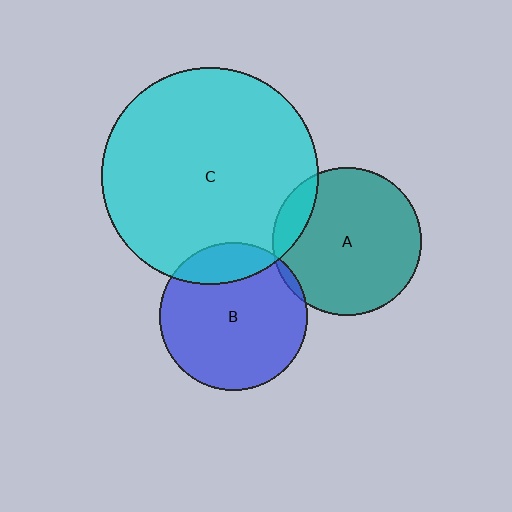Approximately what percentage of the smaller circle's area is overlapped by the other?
Approximately 5%.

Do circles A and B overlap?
Yes.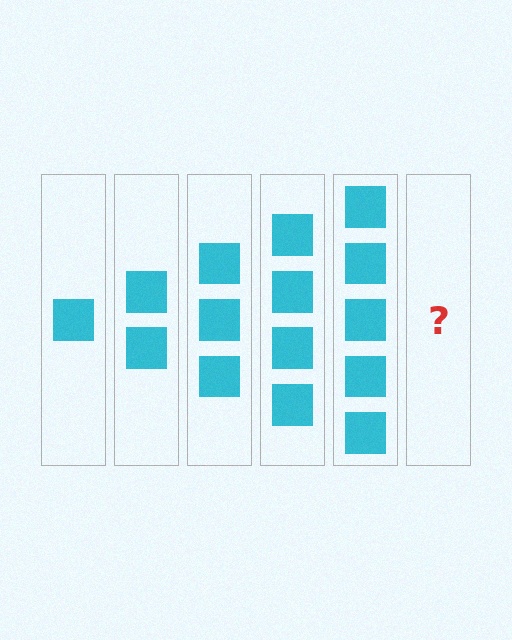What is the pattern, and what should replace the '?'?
The pattern is that each step adds one more square. The '?' should be 6 squares.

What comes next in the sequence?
The next element should be 6 squares.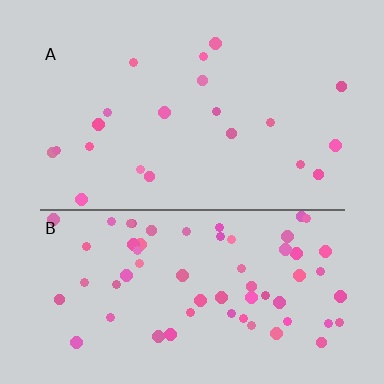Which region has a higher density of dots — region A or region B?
B (the bottom).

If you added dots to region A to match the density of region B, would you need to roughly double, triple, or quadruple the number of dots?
Approximately triple.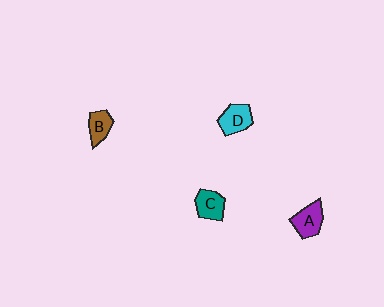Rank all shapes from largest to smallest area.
From largest to smallest: A (purple), D (cyan), C (teal), B (brown).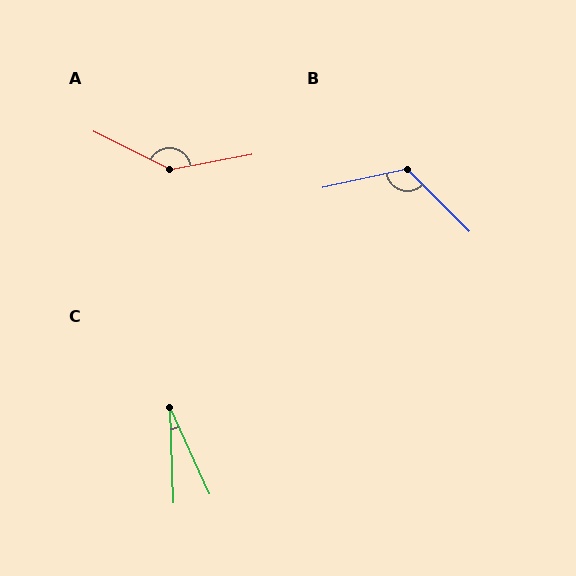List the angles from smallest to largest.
C (22°), B (123°), A (143°).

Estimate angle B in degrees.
Approximately 123 degrees.